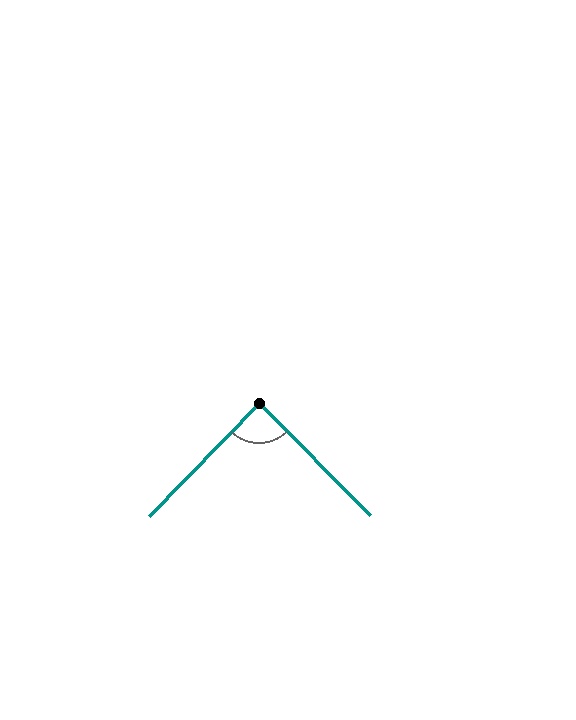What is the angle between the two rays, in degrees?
Approximately 89 degrees.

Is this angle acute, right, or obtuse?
It is approximately a right angle.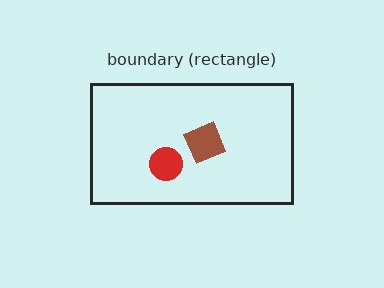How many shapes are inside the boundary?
2 inside, 0 outside.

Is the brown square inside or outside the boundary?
Inside.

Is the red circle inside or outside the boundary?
Inside.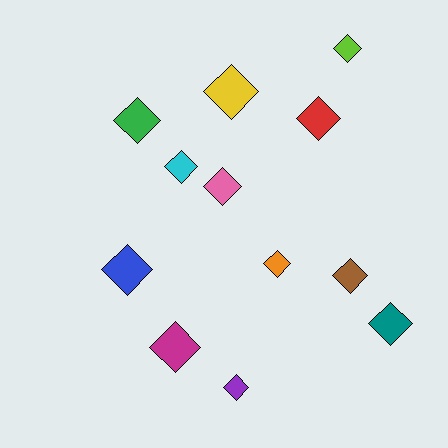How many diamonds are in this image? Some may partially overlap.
There are 12 diamonds.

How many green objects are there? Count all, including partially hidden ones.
There is 1 green object.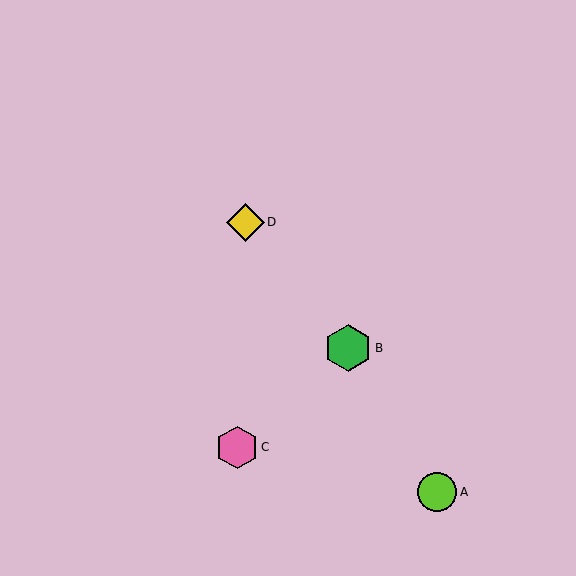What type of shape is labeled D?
Shape D is a yellow diamond.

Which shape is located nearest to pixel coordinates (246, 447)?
The pink hexagon (labeled C) at (237, 447) is nearest to that location.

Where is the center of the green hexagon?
The center of the green hexagon is at (348, 348).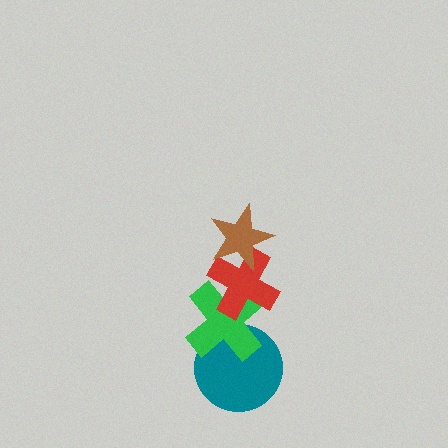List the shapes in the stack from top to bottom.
From top to bottom: the brown star, the red cross, the green cross, the teal circle.